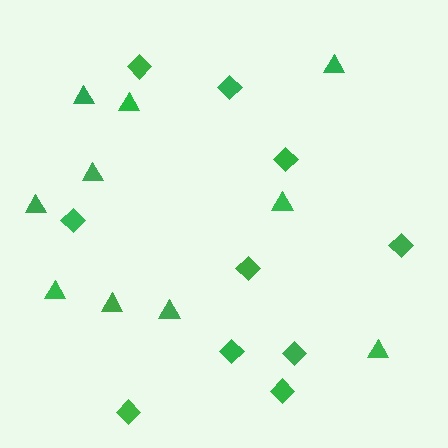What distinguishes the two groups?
There are 2 groups: one group of diamonds (10) and one group of triangles (10).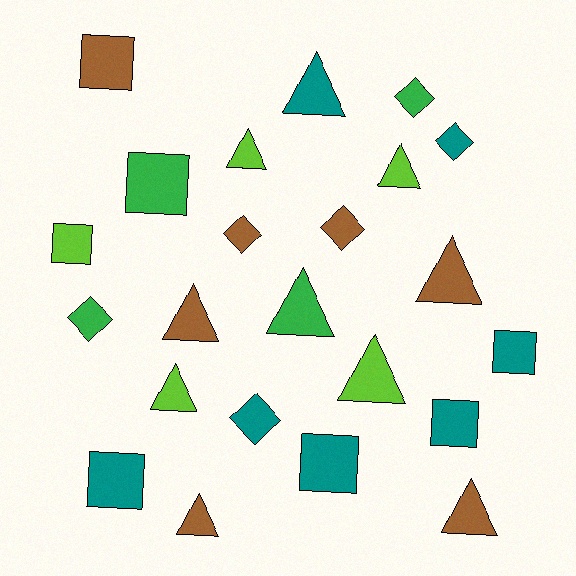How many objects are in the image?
There are 23 objects.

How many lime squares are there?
There is 1 lime square.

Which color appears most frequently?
Teal, with 7 objects.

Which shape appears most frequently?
Triangle, with 10 objects.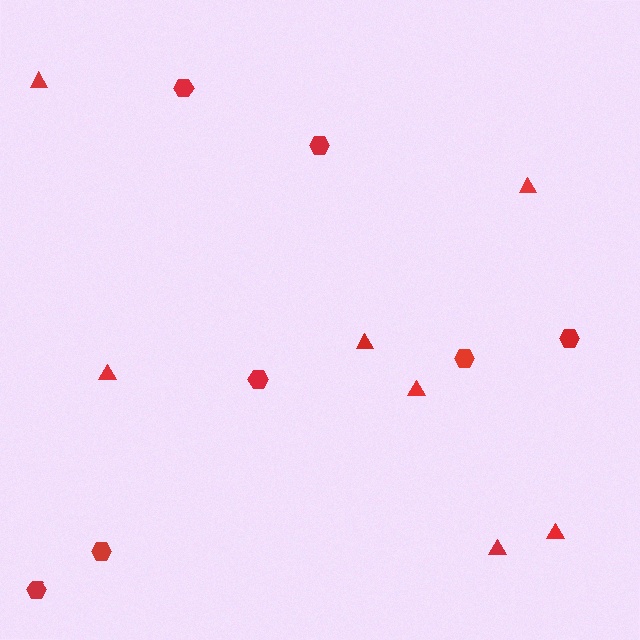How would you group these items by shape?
There are 2 groups: one group of hexagons (7) and one group of triangles (7).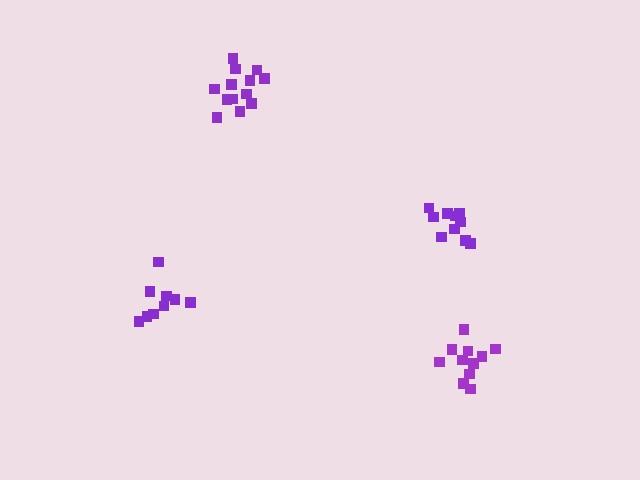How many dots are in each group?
Group 1: 9 dots, Group 2: 11 dots, Group 3: 13 dots, Group 4: 10 dots (43 total).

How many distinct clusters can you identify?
There are 4 distinct clusters.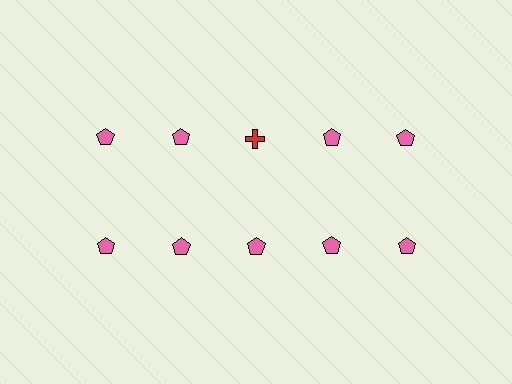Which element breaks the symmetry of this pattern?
The red cross in the top row, center column breaks the symmetry. All other shapes are pink pentagons.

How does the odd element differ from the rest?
It differs in both color (red instead of pink) and shape (cross instead of pentagon).